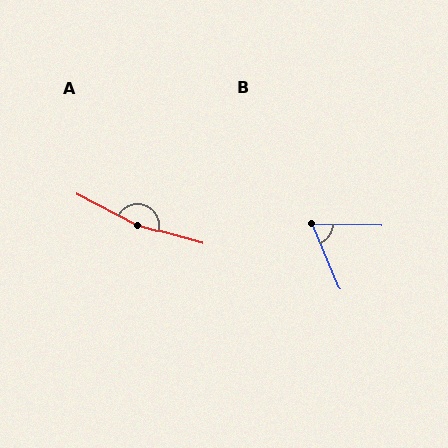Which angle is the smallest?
B, at approximately 66 degrees.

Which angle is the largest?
A, at approximately 168 degrees.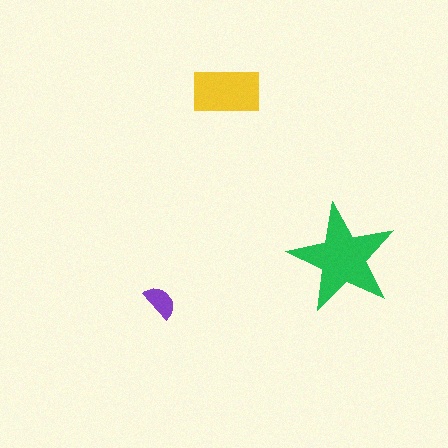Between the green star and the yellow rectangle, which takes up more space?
The green star.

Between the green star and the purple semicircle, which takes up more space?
The green star.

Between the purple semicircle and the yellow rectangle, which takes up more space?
The yellow rectangle.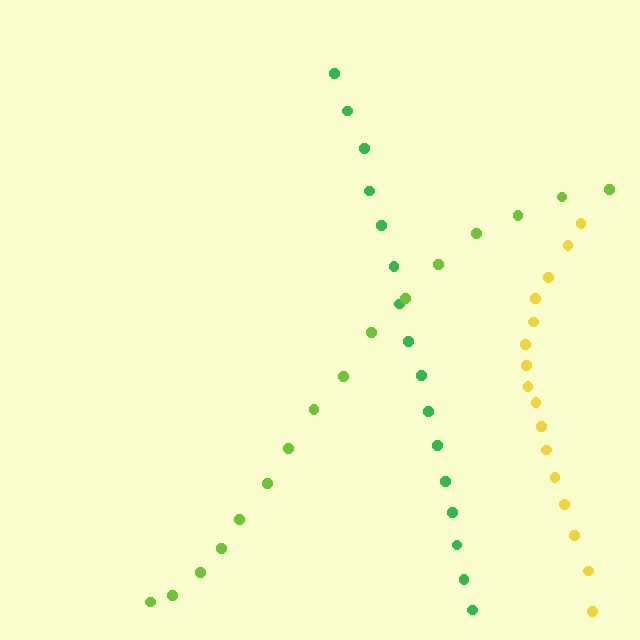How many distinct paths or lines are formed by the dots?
There are 3 distinct paths.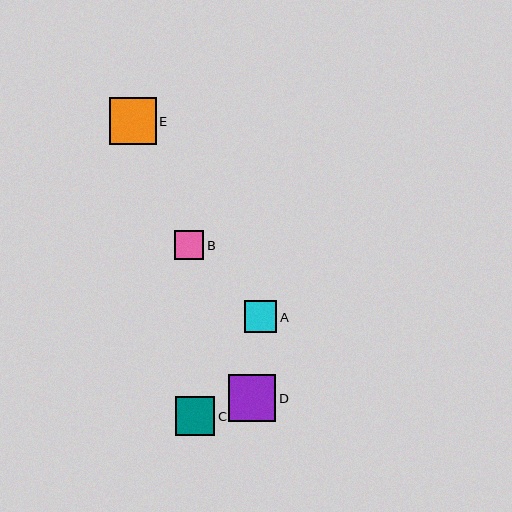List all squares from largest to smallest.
From largest to smallest: D, E, C, A, B.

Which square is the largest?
Square D is the largest with a size of approximately 47 pixels.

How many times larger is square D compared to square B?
Square D is approximately 1.6 times the size of square B.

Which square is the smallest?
Square B is the smallest with a size of approximately 29 pixels.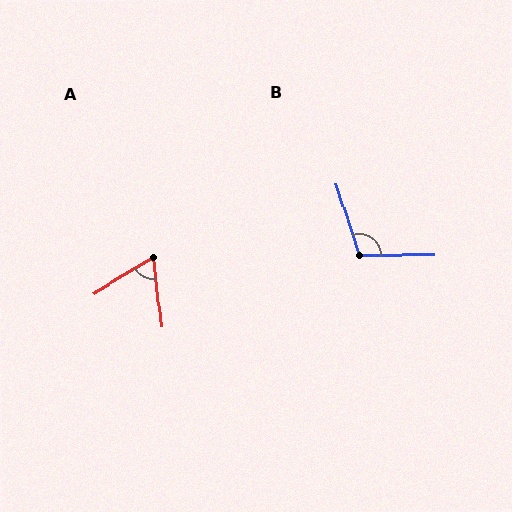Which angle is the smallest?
A, at approximately 66 degrees.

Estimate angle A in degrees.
Approximately 66 degrees.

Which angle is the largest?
B, at approximately 108 degrees.